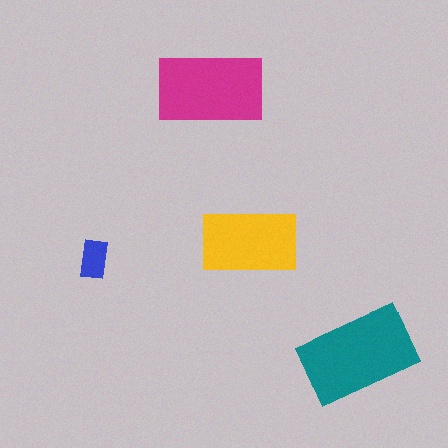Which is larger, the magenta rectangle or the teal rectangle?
The teal one.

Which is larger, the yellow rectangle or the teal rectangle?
The teal one.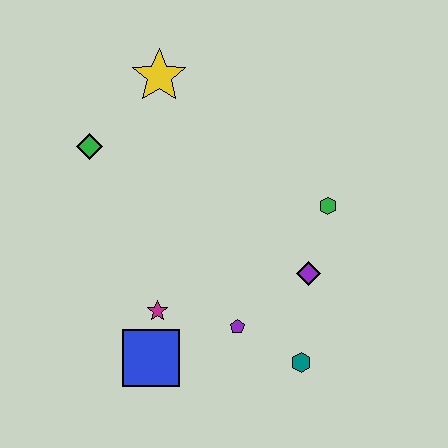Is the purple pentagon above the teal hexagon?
Yes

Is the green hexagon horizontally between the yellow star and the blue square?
No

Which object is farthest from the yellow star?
The teal hexagon is farthest from the yellow star.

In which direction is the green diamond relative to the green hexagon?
The green diamond is to the left of the green hexagon.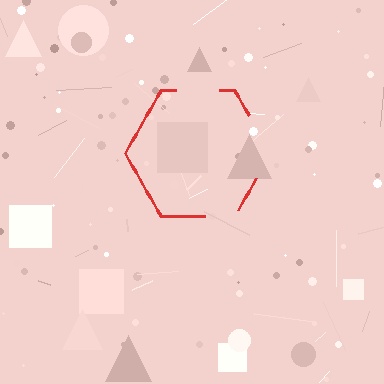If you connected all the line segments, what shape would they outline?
They would outline a hexagon.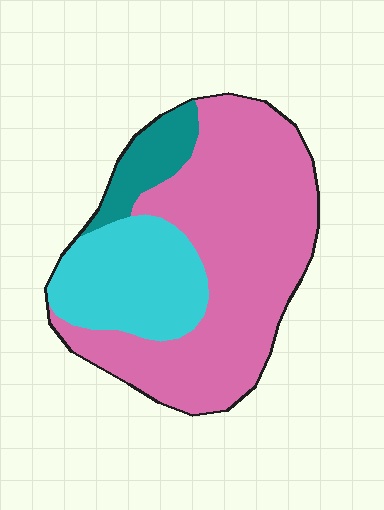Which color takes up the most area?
Pink, at roughly 65%.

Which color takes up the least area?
Teal, at roughly 10%.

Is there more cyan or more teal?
Cyan.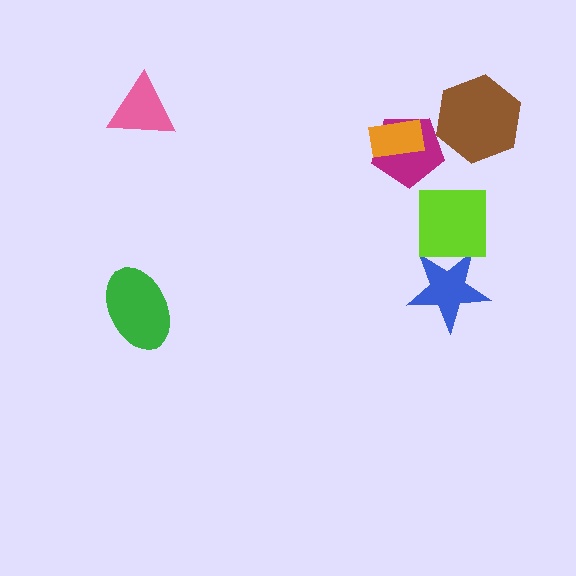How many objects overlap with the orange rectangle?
1 object overlaps with the orange rectangle.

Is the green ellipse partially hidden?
No, no other shape covers it.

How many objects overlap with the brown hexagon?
0 objects overlap with the brown hexagon.